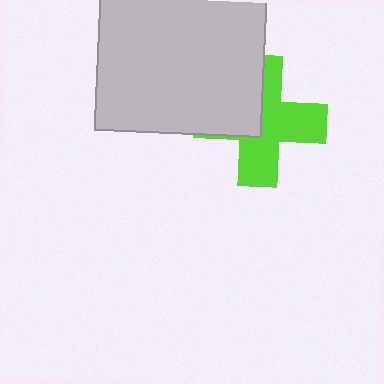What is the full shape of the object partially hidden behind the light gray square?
The partially hidden object is a lime cross.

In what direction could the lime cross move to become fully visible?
The lime cross could move toward the lower-right. That would shift it out from behind the light gray square entirely.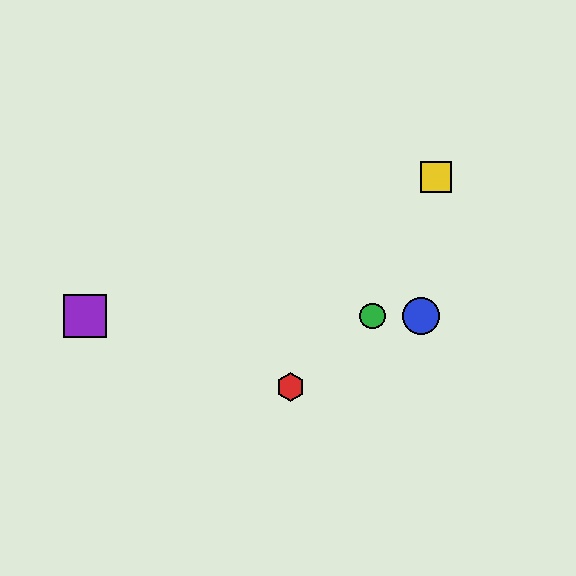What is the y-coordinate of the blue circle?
The blue circle is at y≈316.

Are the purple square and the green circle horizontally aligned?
Yes, both are at y≈316.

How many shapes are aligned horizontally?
3 shapes (the blue circle, the green circle, the purple square) are aligned horizontally.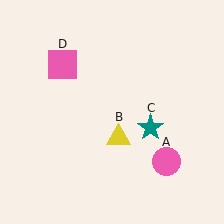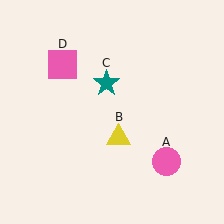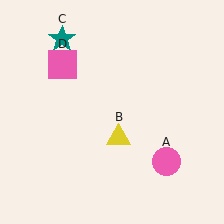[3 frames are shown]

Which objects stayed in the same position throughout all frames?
Pink circle (object A) and yellow triangle (object B) and pink square (object D) remained stationary.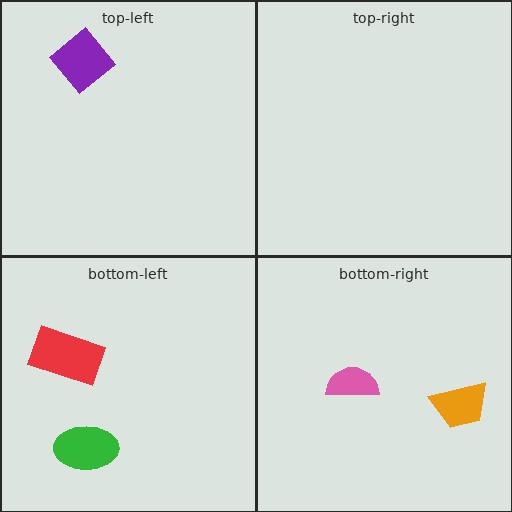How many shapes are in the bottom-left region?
2.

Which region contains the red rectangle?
The bottom-left region.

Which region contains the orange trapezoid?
The bottom-right region.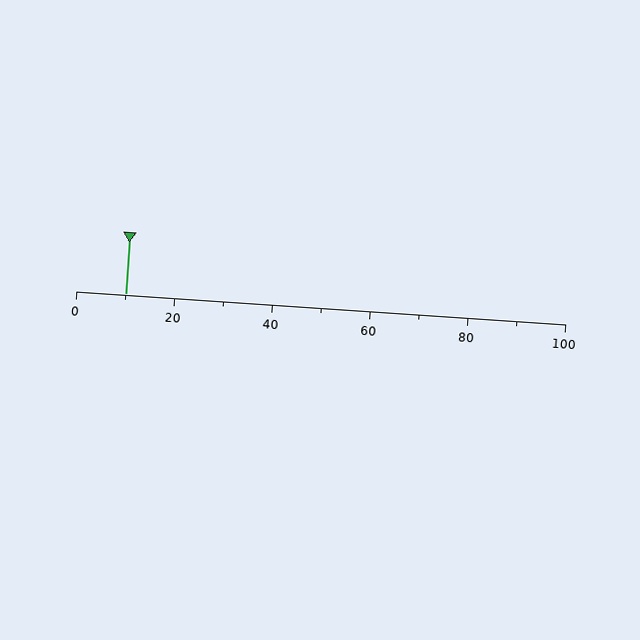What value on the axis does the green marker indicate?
The marker indicates approximately 10.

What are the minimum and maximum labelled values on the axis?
The axis runs from 0 to 100.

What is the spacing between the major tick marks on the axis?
The major ticks are spaced 20 apart.